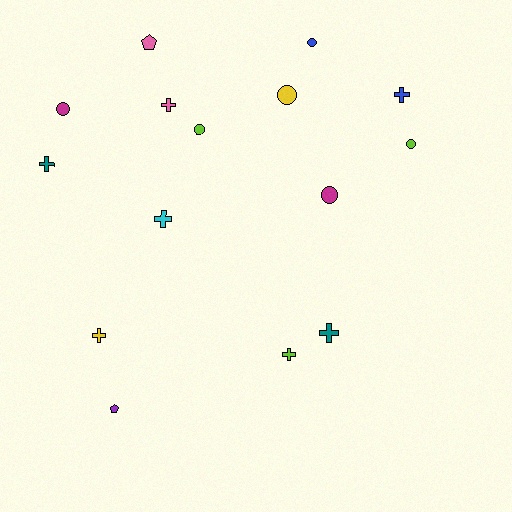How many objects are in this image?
There are 15 objects.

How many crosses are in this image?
There are 7 crosses.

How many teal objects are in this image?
There are 2 teal objects.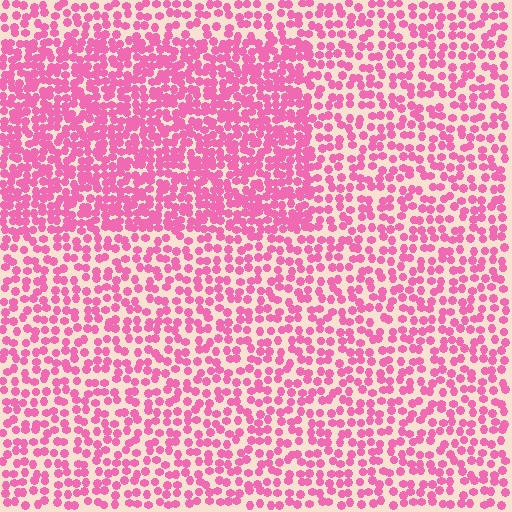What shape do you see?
I see a rectangle.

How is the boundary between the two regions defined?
The boundary is defined by a change in element density (approximately 1.7x ratio). All elements are the same color, size, and shape.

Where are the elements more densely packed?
The elements are more densely packed inside the rectangle boundary.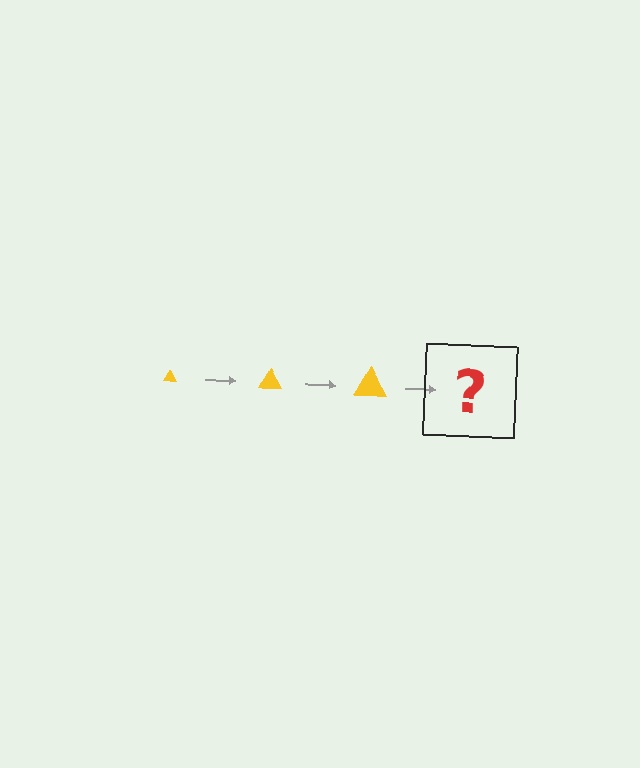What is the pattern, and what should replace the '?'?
The pattern is that the triangle gets progressively larger each step. The '?' should be a yellow triangle, larger than the previous one.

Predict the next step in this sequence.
The next step is a yellow triangle, larger than the previous one.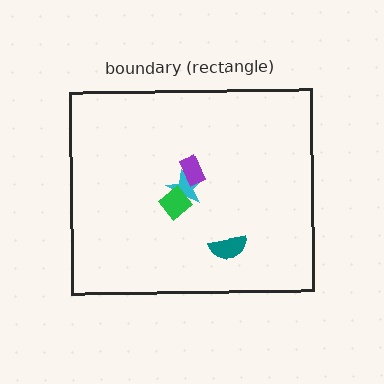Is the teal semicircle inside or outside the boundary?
Inside.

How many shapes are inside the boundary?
4 inside, 0 outside.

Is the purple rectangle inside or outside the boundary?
Inside.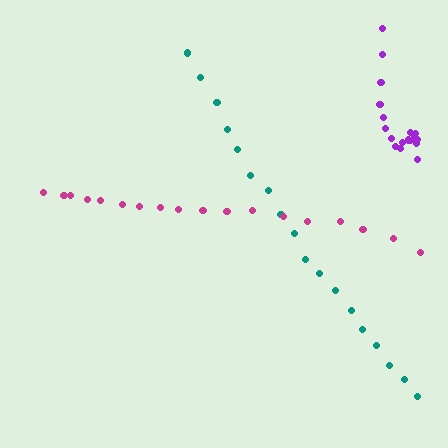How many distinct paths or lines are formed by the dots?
There are 3 distinct paths.